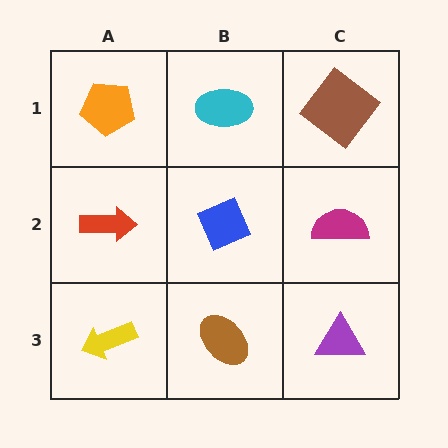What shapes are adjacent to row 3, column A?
A red arrow (row 2, column A), a brown ellipse (row 3, column B).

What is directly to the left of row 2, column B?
A red arrow.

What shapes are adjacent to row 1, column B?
A blue diamond (row 2, column B), an orange pentagon (row 1, column A), a brown diamond (row 1, column C).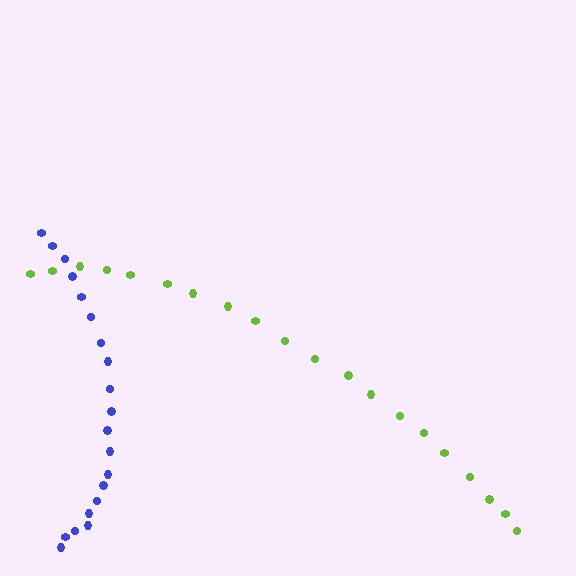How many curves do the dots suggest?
There are 2 distinct paths.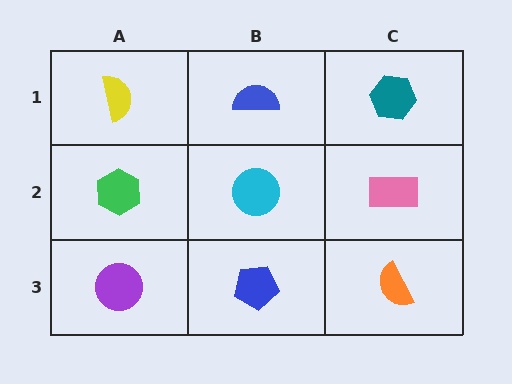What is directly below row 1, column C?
A pink rectangle.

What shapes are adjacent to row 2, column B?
A blue semicircle (row 1, column B), a blue pentagon (row 3, column B), a green hexagon (row 2, column A), a pink rectangle (row 2, column C).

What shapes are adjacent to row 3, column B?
A cyan circle (row 2, column B), a purple circle (row 3, column A), an orange semicircle (row 3, column C).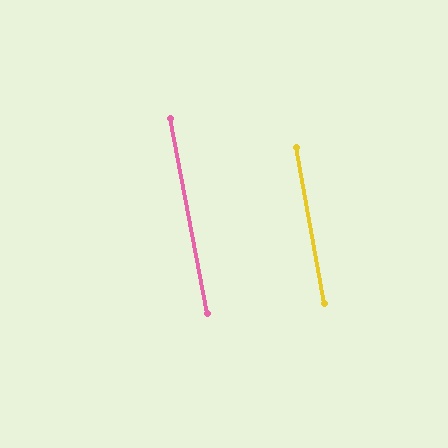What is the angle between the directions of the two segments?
Approximately 1 degree.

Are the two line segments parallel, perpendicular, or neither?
Parallel — their directions differ by only 0.6°.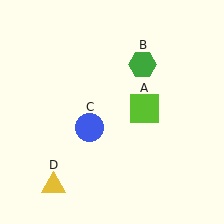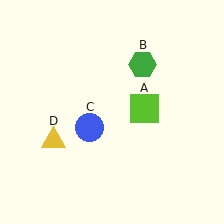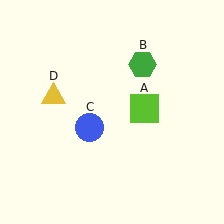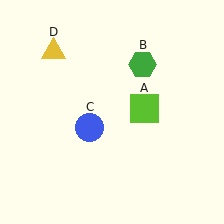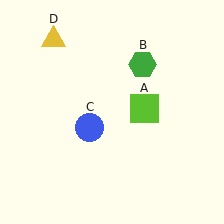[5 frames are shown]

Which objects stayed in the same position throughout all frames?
Lime square (object A) and green hexagon (object B) and blue circle (object C) remained stationary.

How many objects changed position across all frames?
1 object changed position: yellow triangle (object D).